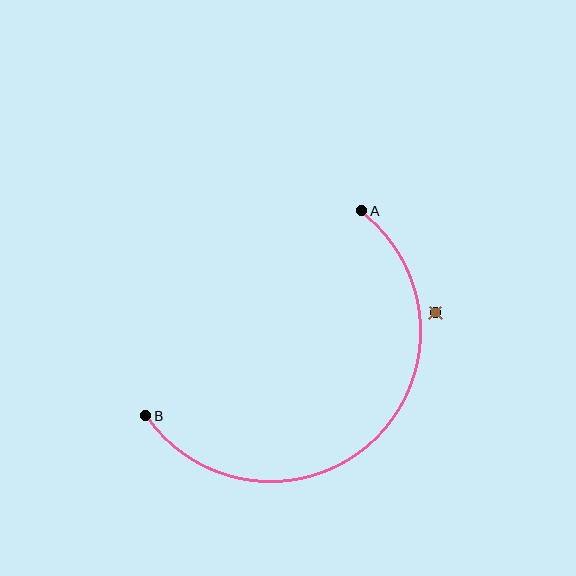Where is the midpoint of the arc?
The arc midpoint is the point on the curve farthest from the straight line joining A and B. It sits below and to the right of that line.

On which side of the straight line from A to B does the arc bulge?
The arc bulges below and to the right of the straight line connecting A and B.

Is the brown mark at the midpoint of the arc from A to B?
No — the brown mark does not lie on the arc at all. It sits slightly outside the curve.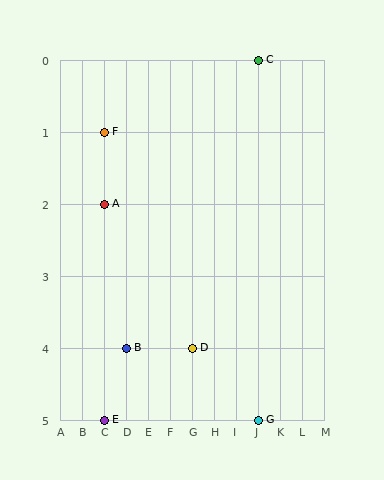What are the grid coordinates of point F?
Point F is at grid coordinates (C, 1).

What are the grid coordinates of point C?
Point C is at grid coordinates (J, 0).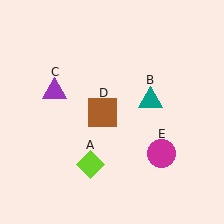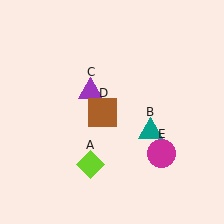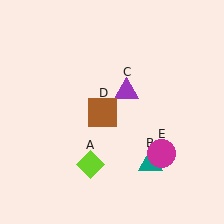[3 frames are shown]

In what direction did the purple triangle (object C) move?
The purple triangle (object C) moved right.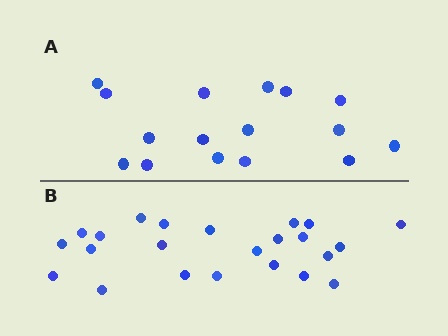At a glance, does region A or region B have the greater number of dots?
Region B (the bottom region) has more dots.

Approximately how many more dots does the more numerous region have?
Region B has roughly 8 or so more dots than region A.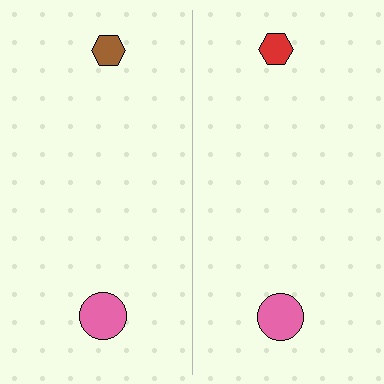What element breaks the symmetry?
The red hexagon on the right side breaks the symmetry — its mirror counterpart is brown.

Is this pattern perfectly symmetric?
No, the pattern is not perfectly symmetric. The red hexagon on the right side breaks the symmetry — its mirror counterpart is brown.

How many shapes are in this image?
There are 4 shapes in this image.